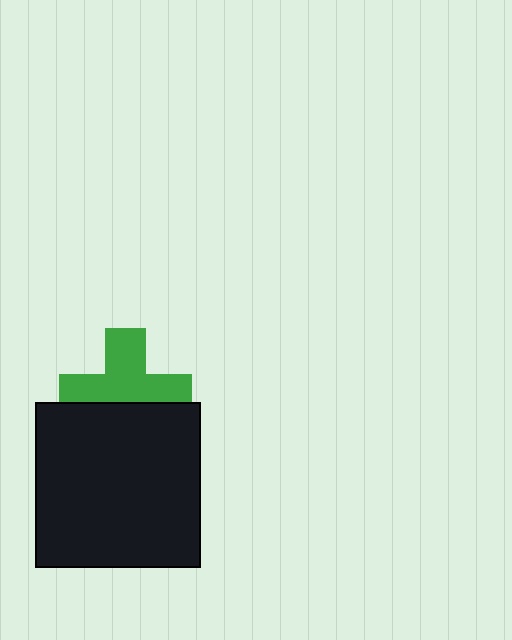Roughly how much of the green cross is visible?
About half of it is visible (roughly 62%).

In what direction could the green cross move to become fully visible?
The green cross could move up. That would shift it out from behind the black square entirely.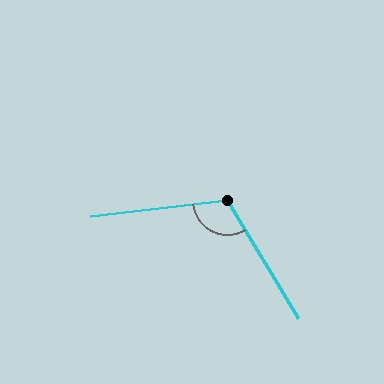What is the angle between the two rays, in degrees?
Approximately 114 degrees.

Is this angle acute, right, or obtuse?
It is obtuse.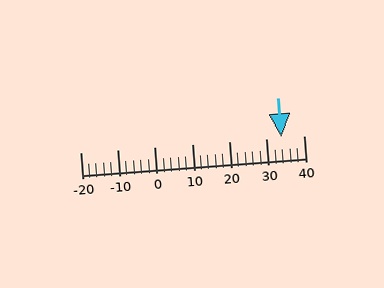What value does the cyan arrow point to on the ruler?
The cyan arrow points to approximately 34.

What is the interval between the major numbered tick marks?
The major tick marks are spaced 10 units apart.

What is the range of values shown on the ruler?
The ruler shows values from -20 to 40.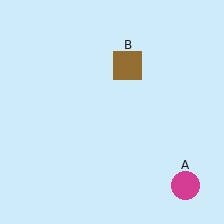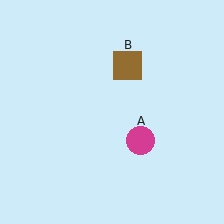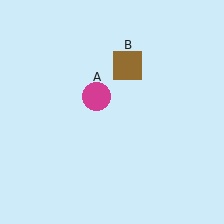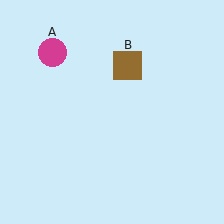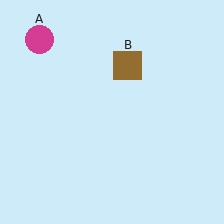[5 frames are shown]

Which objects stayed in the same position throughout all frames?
Brown square (object B) remained stationary.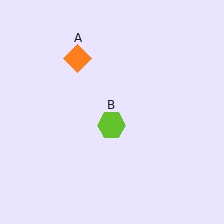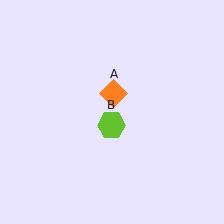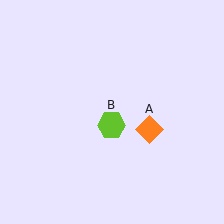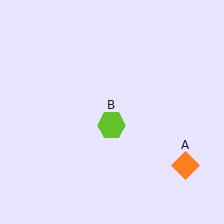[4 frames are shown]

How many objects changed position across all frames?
1 object changed position: orange diamond (object A).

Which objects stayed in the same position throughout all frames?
Lime hexagon (object B) remained stationary.